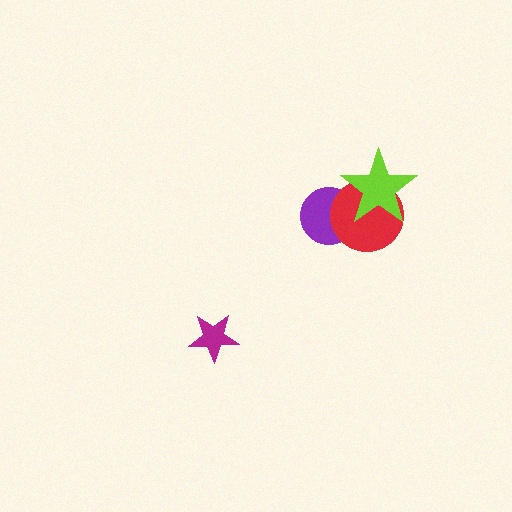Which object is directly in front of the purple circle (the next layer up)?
The red circle is directly in front of the purple circle.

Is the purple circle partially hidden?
Yes, it is partially covered by another shape.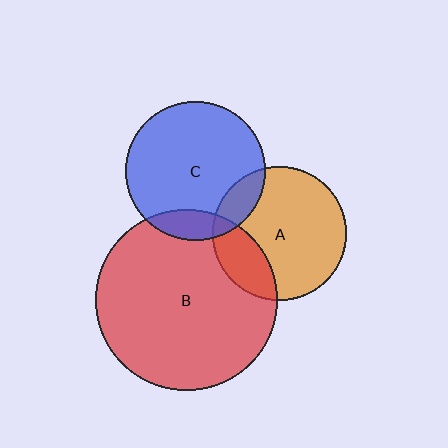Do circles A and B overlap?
Yes.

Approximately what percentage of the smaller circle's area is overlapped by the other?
Approximately 25%.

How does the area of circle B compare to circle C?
Approximately 1.7 times.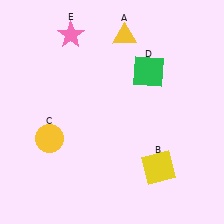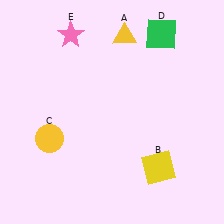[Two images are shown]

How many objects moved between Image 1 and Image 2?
1 object moved between the two images.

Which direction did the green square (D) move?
The green square (D) moved up.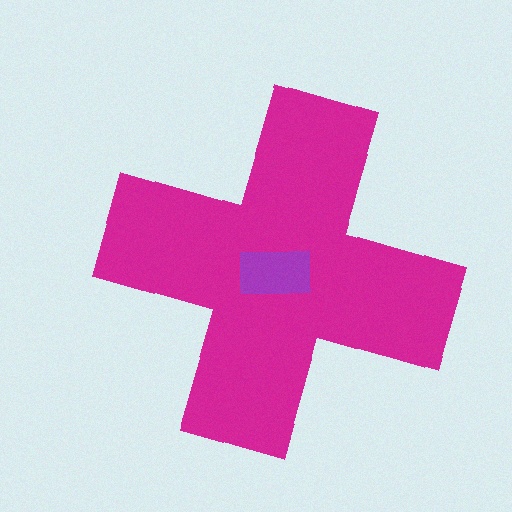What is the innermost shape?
The purple rectangle.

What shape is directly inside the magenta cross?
The purple rectangle.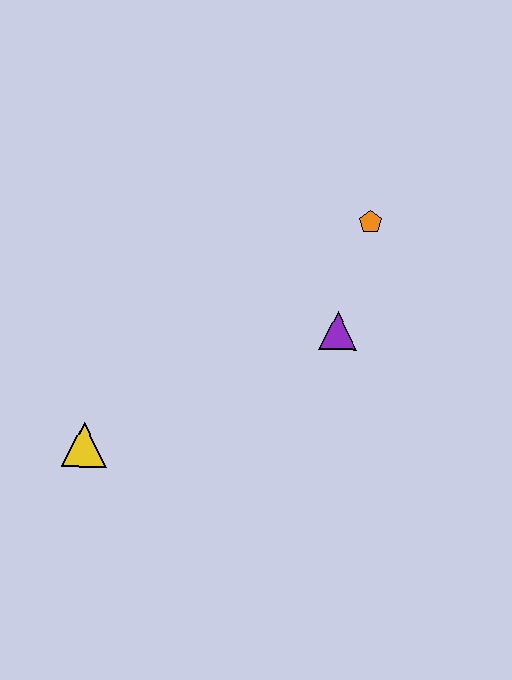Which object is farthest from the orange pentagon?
The yellow triangle is farthest from the orange pentagon.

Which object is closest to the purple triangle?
The orange pentagon is closest to the purple triangle.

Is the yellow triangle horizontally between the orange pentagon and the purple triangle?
No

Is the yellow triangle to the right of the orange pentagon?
No